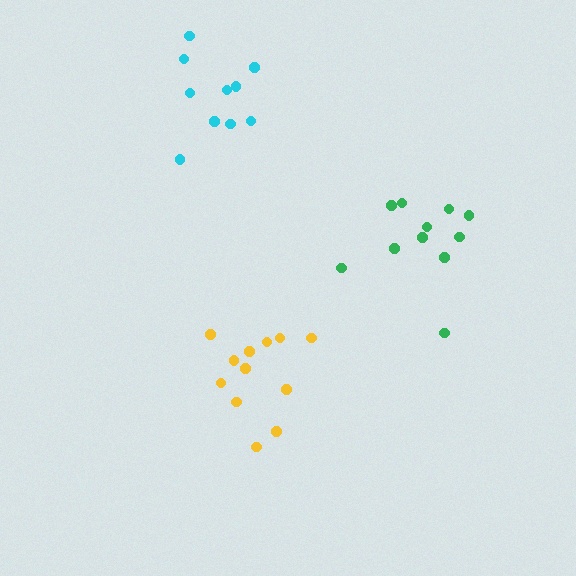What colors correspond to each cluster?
The clusters are colored: green, cyan, yellow.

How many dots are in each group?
Group 1: 11 dots, Group 2: 10 dots, Group 3: 12 dots (33 total).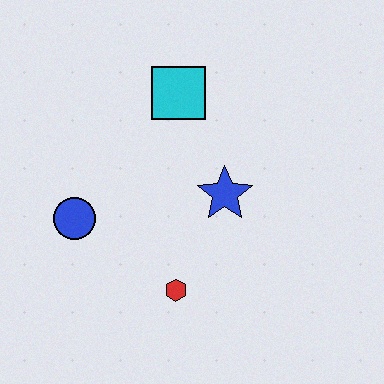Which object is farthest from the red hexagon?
The cyan square is farthest from the red hexagon.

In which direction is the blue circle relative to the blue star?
The blue circle is to the left of the blue star.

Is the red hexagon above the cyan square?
No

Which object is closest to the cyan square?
The blue star is closest to the cyan square.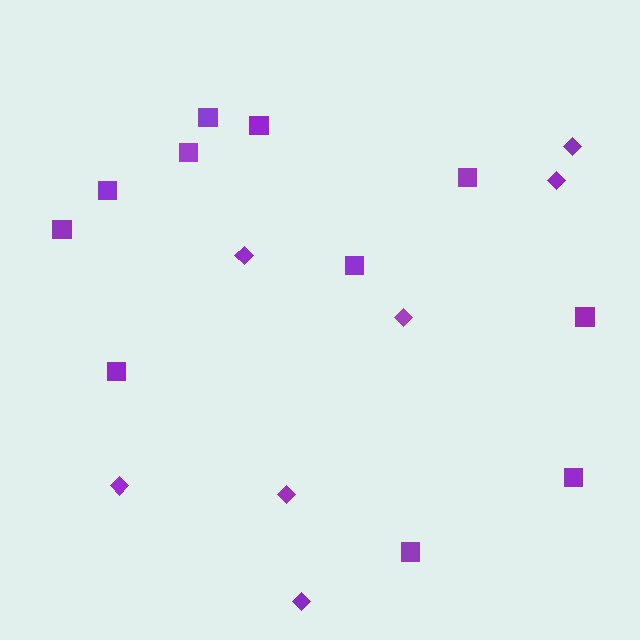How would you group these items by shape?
There are 2 groups: one group of squares (11) and one group of diamonds (7).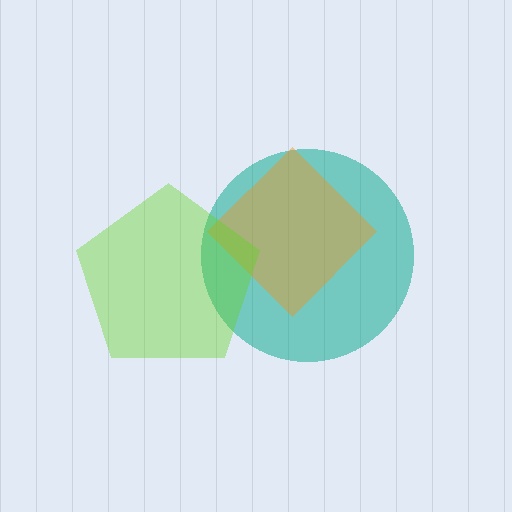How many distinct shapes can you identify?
There are 3 distinct shapes: a teal circle, an orange diamond, a lime pentagon.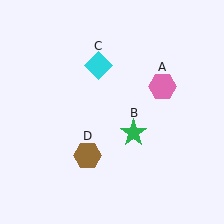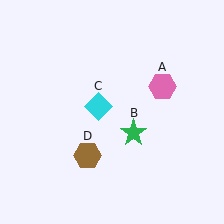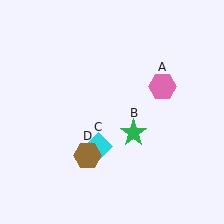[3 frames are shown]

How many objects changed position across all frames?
1 object changed position: cyan diamond (object C).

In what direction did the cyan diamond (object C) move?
The cyan diamond (object C) moved down.